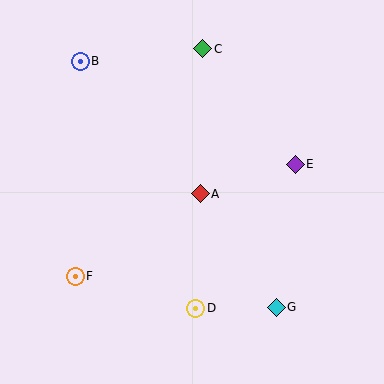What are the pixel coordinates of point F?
Point F is at (75, 277).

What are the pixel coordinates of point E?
Point E is at (295, 164).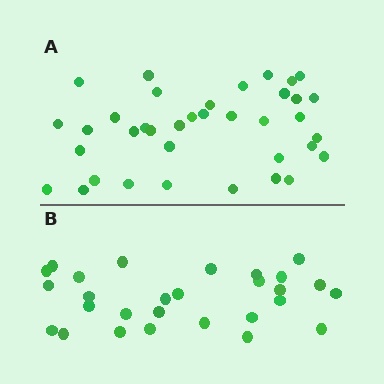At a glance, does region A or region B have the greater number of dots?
Region A (the top region) has more dots.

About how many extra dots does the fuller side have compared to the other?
Region A has roughly 8 or so more dots than region B.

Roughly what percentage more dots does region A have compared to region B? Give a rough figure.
About 30% more.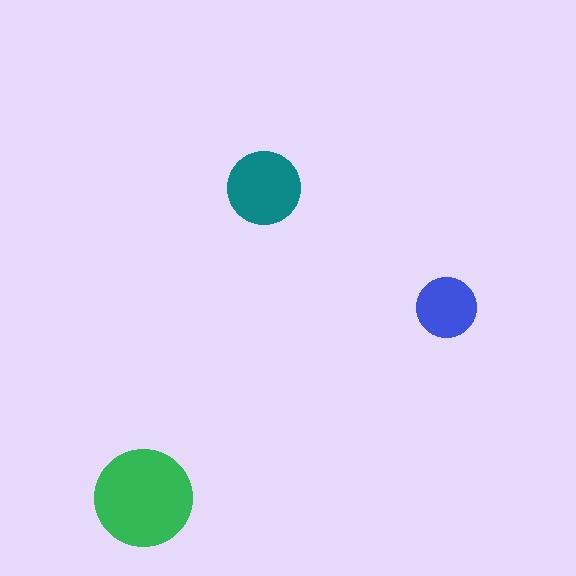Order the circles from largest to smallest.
the green one, the teal one, the blue one.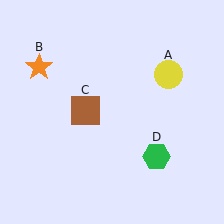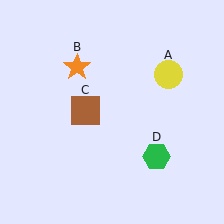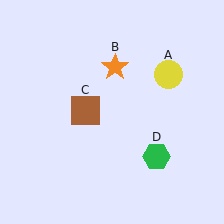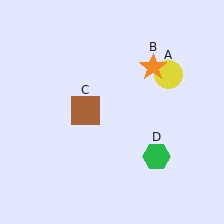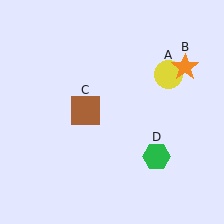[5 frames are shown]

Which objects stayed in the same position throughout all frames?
Yellow circle (object A) and brown square (object C) and green hexagon (object D) remained stationary.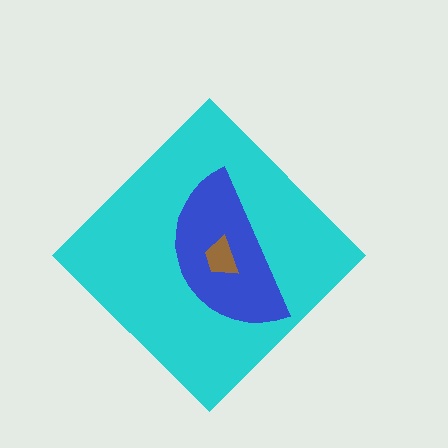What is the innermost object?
The brown trapezoid.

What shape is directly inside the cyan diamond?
The blue semicircle.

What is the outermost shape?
The cyan diamond.